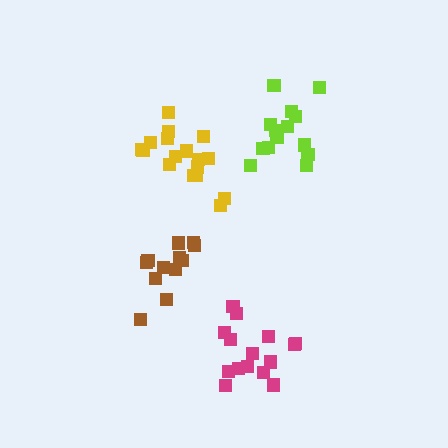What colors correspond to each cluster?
The clusters are colored: brown, magenta, lime, yellow.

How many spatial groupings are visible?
There are 4 spatial groupings.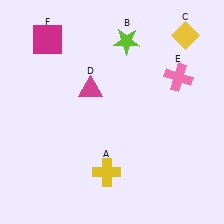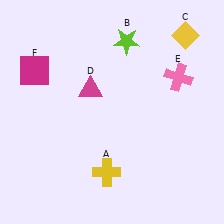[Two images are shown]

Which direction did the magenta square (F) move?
The magenta square (F) moved down.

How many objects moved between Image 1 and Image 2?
1 object moved between the two images.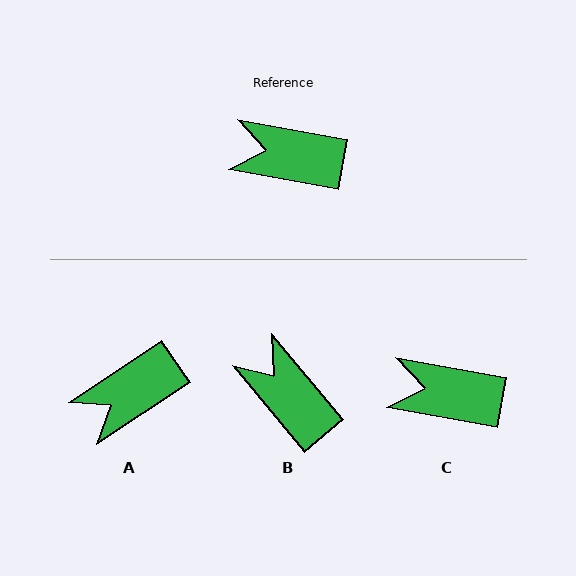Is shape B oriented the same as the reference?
No, it is off by about 40 degrees.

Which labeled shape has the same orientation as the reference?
C.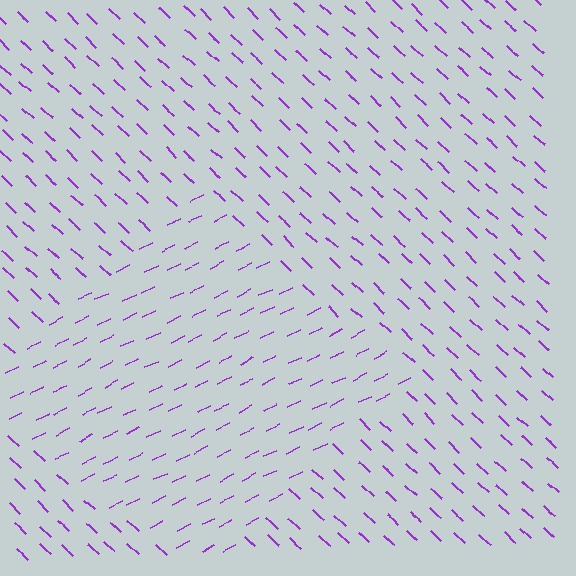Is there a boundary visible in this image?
Yes, there is a texture boundary formed by a change in line orientation.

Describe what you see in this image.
The image is filled with small purple line segments. A diamond region in the image has lines oriented differently from the surrounding lines, creating a visible texture boundary.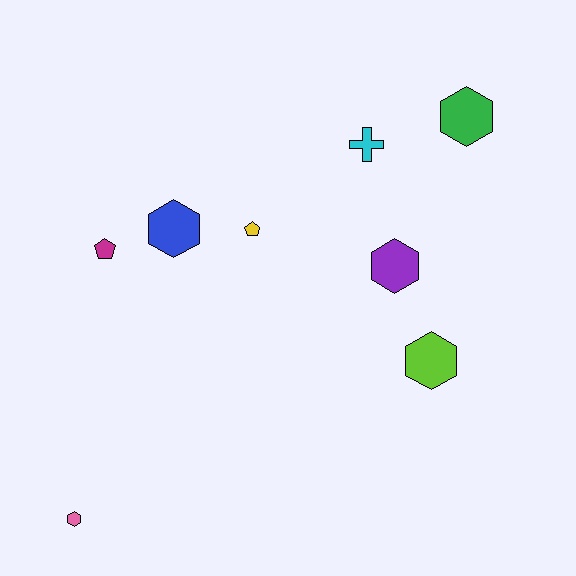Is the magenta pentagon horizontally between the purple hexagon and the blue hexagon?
No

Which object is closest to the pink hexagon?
The magenta pentagon is closest to the pink hexagon.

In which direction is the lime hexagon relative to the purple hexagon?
The lime hexagon is below the purple hexagon.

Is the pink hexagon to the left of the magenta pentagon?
Yes